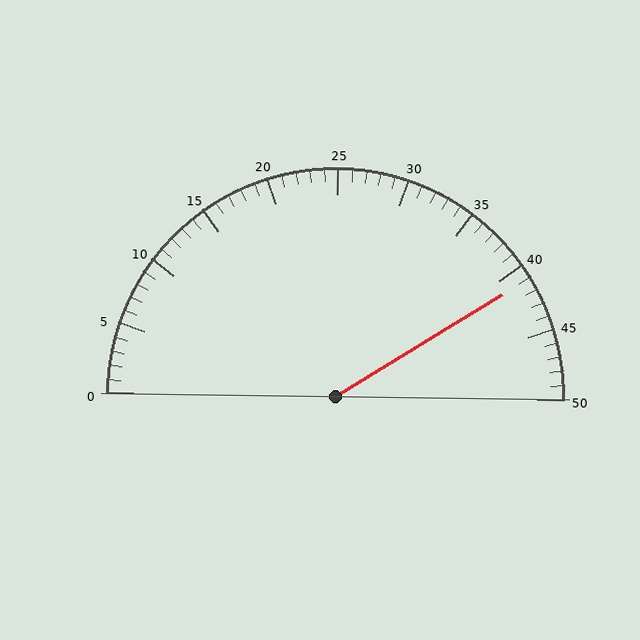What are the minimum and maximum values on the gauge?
The gauge ranges from 0 to 50.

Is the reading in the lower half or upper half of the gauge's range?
The reading is in the upper half of the range (0 to 50).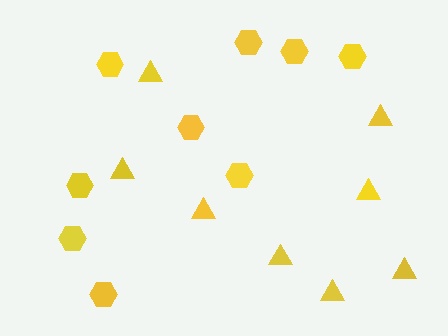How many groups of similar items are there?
There are 2 groups: one group of hexagons (9) and one group of triangles (8).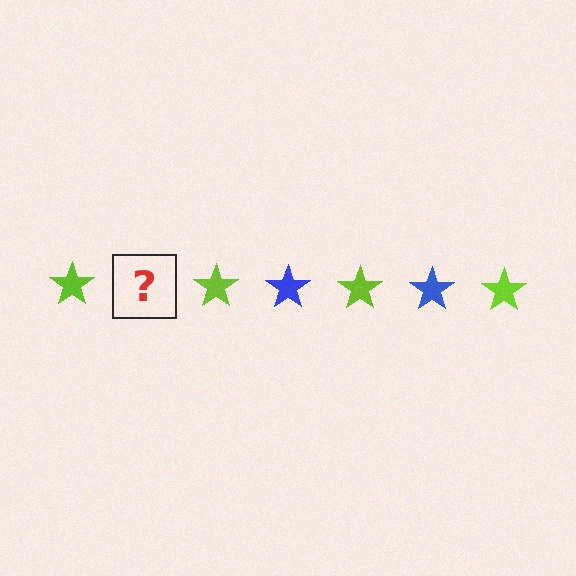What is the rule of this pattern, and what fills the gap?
The rule is that the pattern cycles through lime, blue stars. The gap should be filled with a blue star.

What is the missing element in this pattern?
The missing element is a blue star.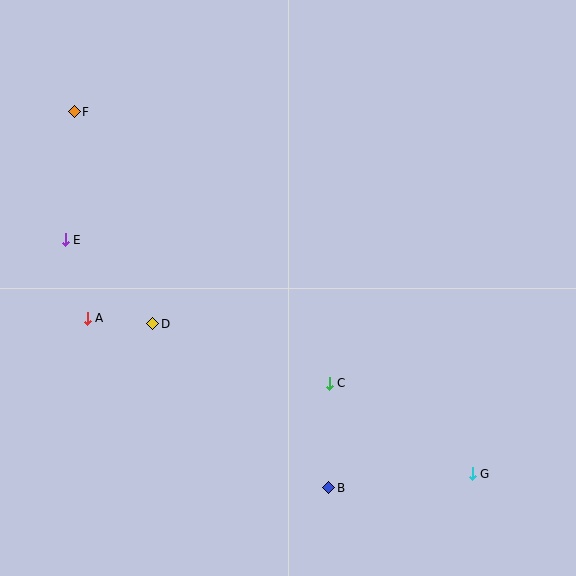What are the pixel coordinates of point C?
Point C is at (329, 383).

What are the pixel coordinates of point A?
Point A is at (87, 318).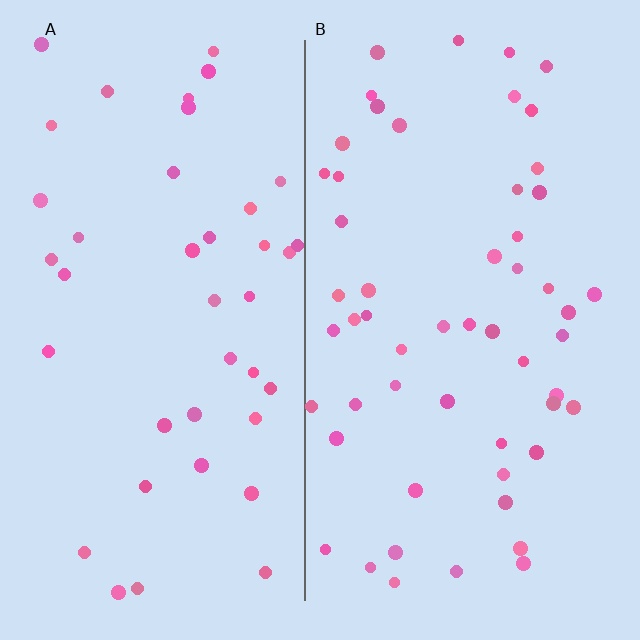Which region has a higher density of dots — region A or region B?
B (the right).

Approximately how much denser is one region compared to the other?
Approximately 1.4× — region B over region A.